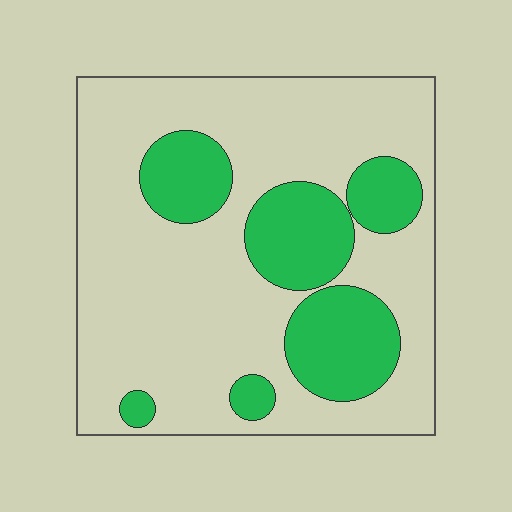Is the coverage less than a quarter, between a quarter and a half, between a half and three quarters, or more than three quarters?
Between a quarter and a half.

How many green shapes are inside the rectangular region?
6.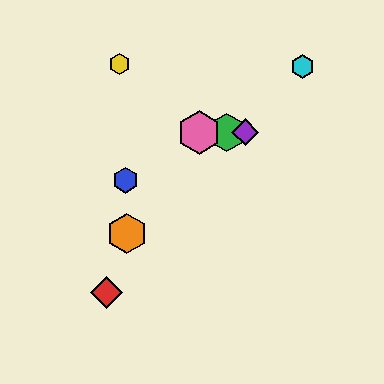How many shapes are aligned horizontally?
3 shapes (the green hexagon, the purple diamond, the pink hexagon) are aligned horizontally.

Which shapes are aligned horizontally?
The green hexagon, the purple diamond, the pink hexagon are aligned horizontally.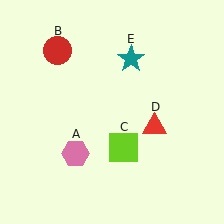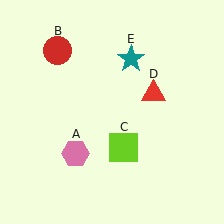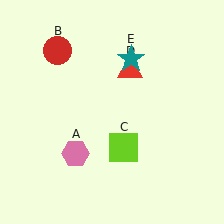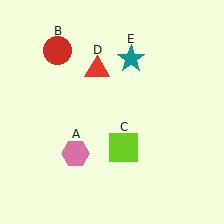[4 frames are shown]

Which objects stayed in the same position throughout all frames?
Pink hexagon (object A) and red circle (object B) and lime square (object C) and teal star (object E) remained stationary.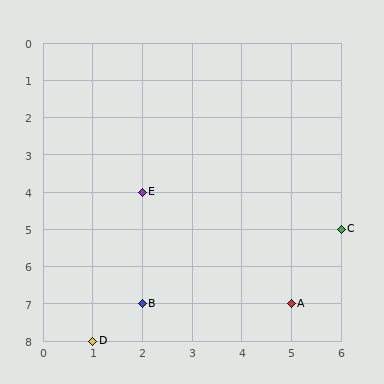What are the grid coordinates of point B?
Point B is at grid coordinates (2, 7).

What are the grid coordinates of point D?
Point D is at grid coordinates (1, 8).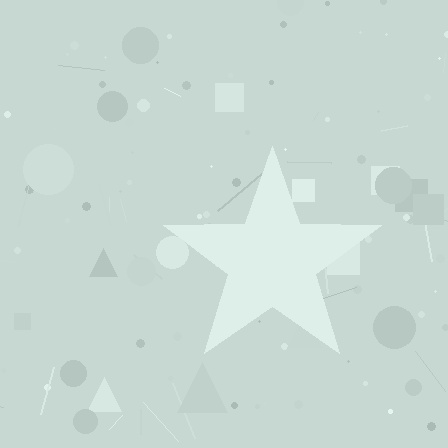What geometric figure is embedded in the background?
A star is embedded in the background.